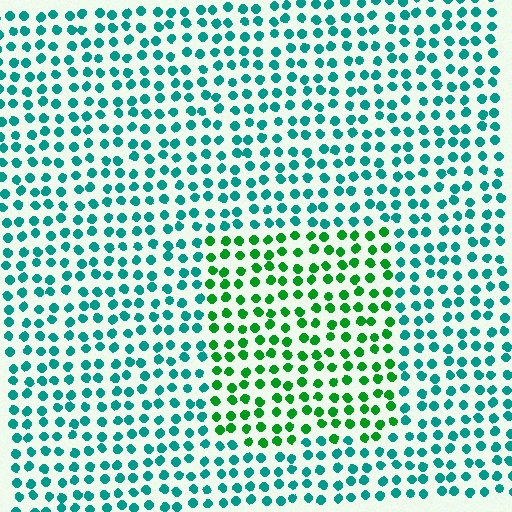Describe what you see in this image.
The image is filled with small teal elements in a uniform arrangement. A rectangle-shaped region is visible where the elements are tinted to a slightly different hue, forming a subtle color boundary.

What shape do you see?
I see a rectangle.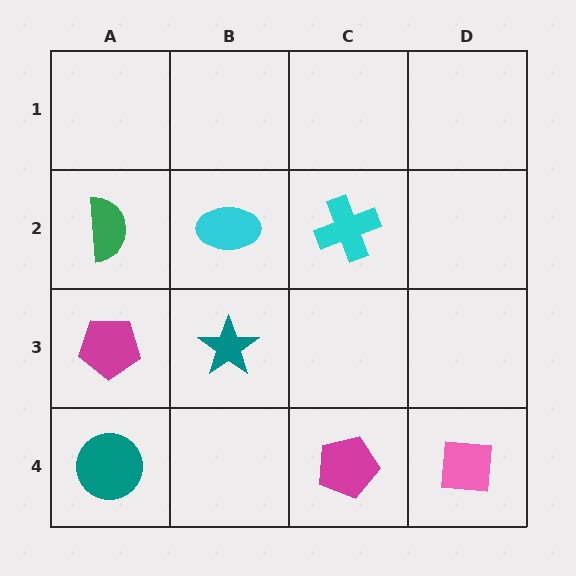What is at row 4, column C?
A magenta pentagon.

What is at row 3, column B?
A teal star.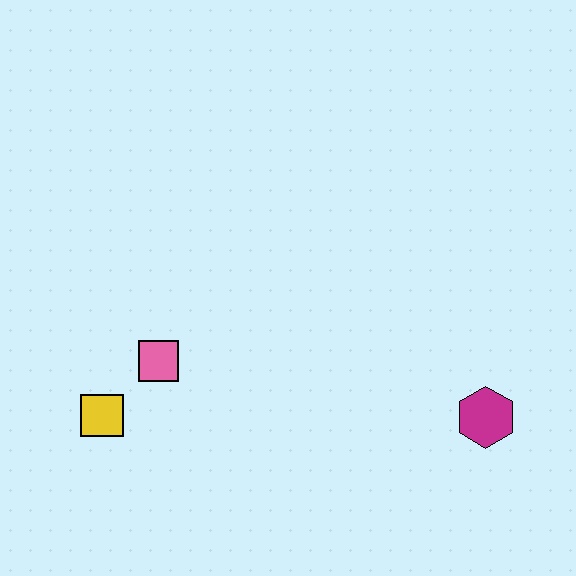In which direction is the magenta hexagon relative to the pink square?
The magenta hexagon is to the right of the pink square.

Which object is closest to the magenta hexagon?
The pink square is closest to the magenta hexagon.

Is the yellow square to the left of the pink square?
Yes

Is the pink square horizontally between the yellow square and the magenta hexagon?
Yes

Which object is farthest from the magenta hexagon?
The yellow square is farthest from the magenta hexagon.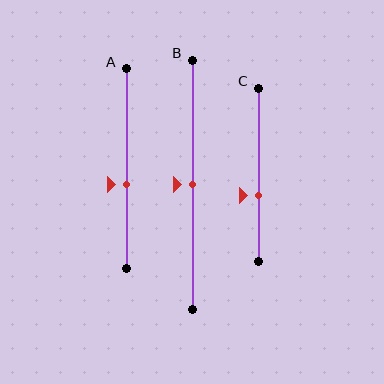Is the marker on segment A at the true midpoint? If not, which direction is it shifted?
No, the marker on segment A is shifted downward by about 8% of the segment length.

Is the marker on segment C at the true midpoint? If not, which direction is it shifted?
No, the marker on segment C is shifted downward by about 12% of the segment length.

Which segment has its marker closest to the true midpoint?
Segment B has its marker closest to the true midpoint.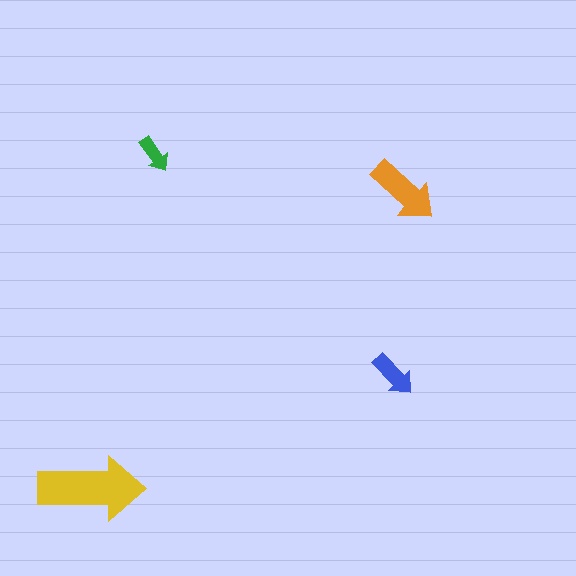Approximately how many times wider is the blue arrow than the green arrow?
About 1.5 times wider.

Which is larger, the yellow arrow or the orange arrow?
The yellow one.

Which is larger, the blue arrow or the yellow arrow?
The yellow one.